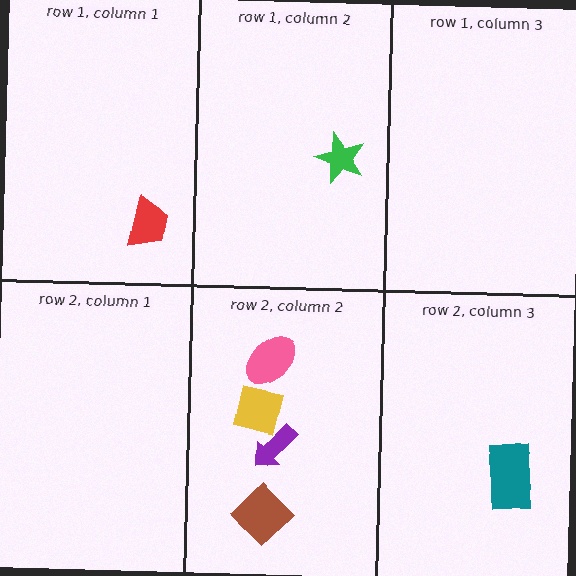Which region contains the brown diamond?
The row 2, column 2 region.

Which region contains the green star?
The row 1, column 2 region.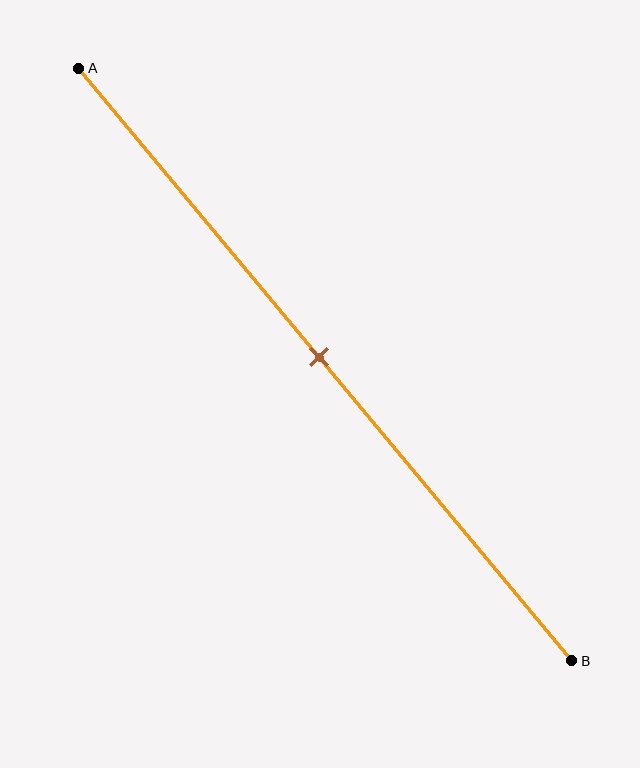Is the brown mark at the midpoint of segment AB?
Yes, the mark is approximately at the midpoint.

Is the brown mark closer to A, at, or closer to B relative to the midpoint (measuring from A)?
The brown mark is approximately at the midpoint of segment AB.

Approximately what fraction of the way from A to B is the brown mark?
The brown mark is approximately 50% of the way from A to B.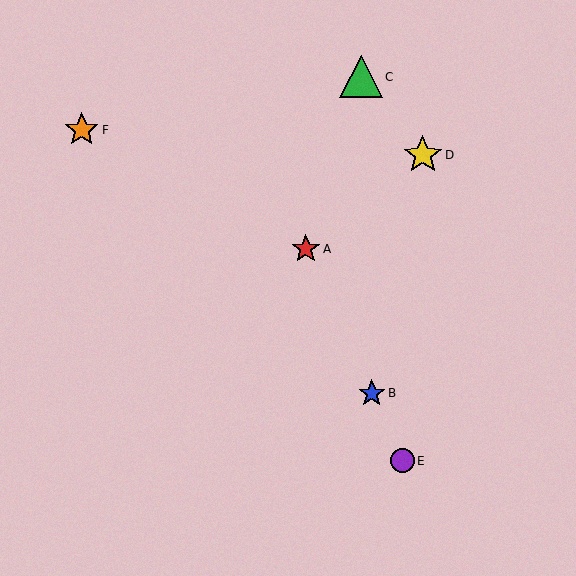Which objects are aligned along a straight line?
Objects A, B, E are aligned along a straight line.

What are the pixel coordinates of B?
Object B is at (372, 393).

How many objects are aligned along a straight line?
3 objects (A, B, E) are aligned along a straight line.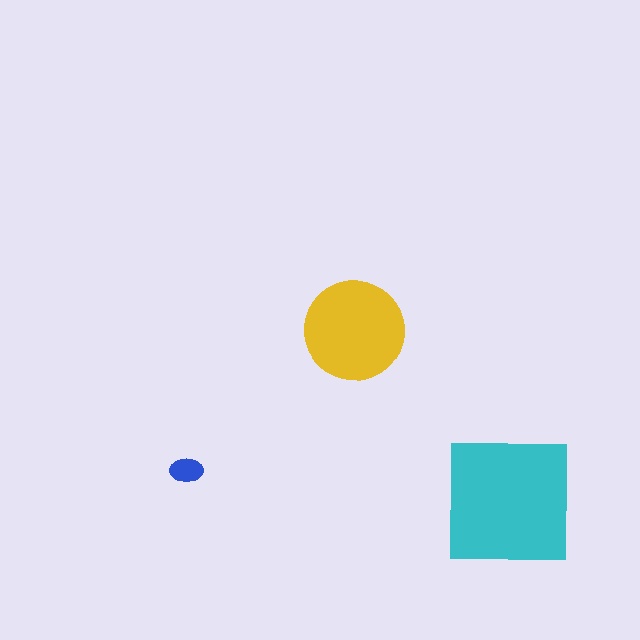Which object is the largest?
The cyan square.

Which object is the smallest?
The blue ellipse.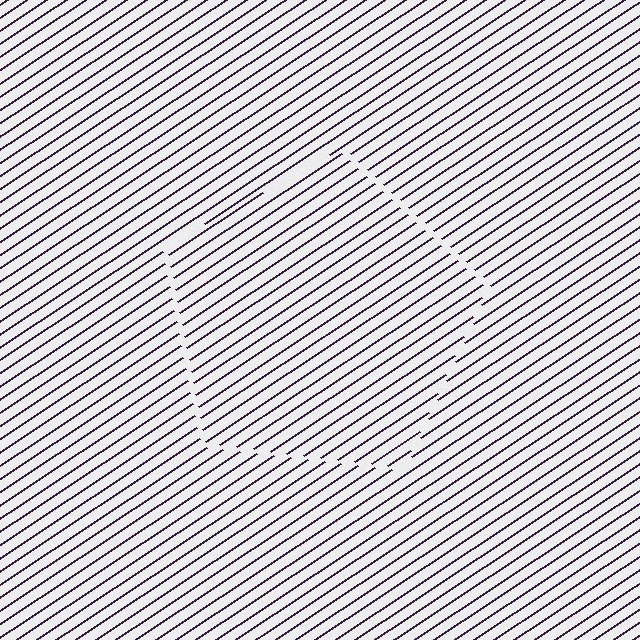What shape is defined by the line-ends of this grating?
An illusory pentagon. The interior of the shape contains the same grating, shifted by half a period — the contour is defined by the phase discontinuity where line-ends from the inner and outer gratings abut.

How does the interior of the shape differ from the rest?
The interior of the shape contains the same grating, shifted by half a period — the contour is defined by the phase discontinuity where line-ends from the inner and outer gratings abut.